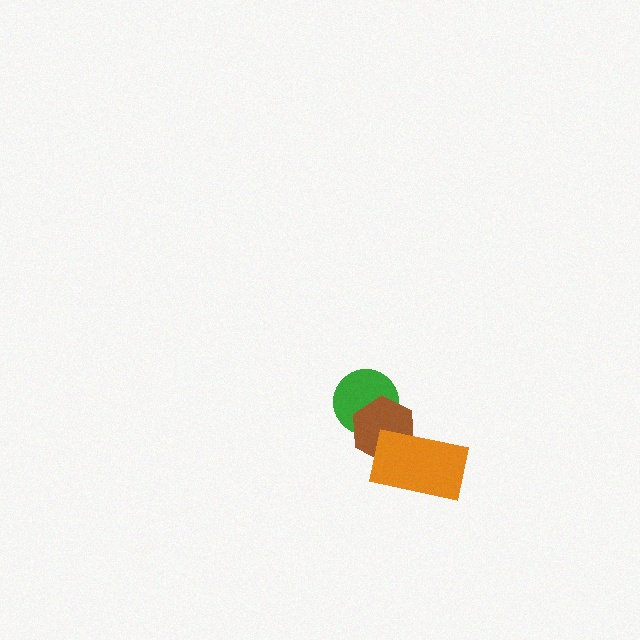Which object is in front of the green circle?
The brown hexagon is in front of the green circle.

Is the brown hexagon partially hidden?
Yes, it is partially covered by another shape.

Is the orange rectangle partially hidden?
No, no other shape covers it.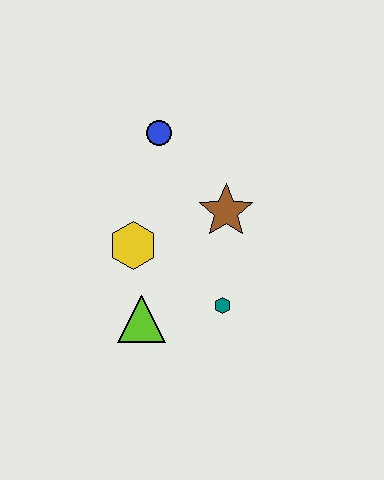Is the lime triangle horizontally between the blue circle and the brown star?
No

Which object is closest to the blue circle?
The brown star is closest to the blue circle.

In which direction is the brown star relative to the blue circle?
The brown star is below the blue circle.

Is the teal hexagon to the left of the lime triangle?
No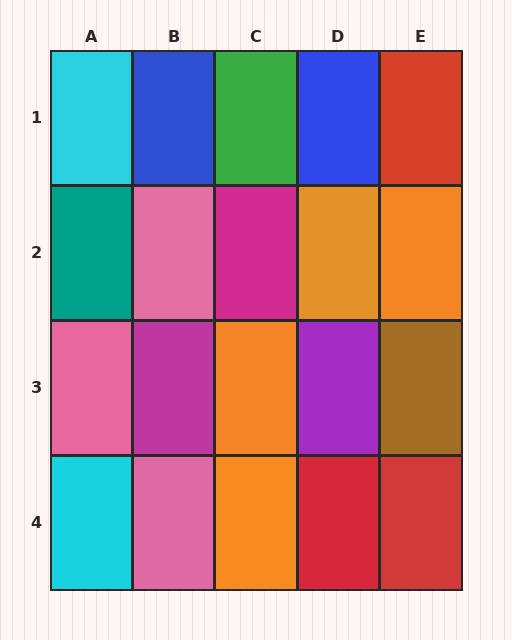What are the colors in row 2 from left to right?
Teal, pink, magenta, orange, orange.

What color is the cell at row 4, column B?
Pink.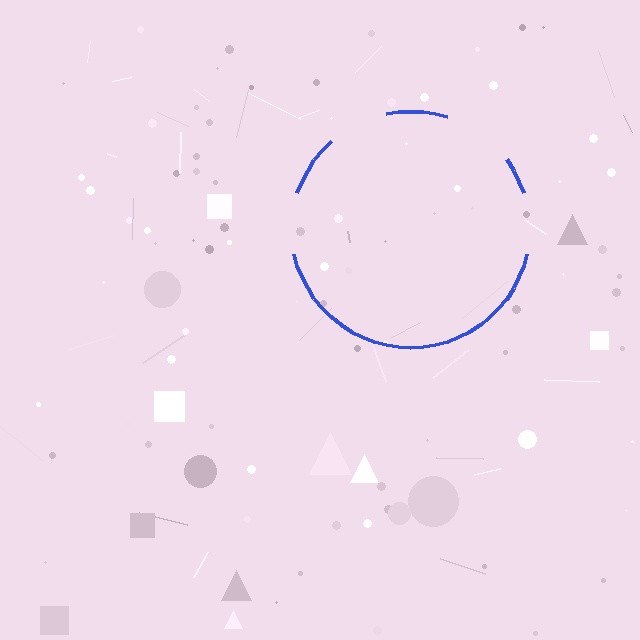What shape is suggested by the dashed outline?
The dashed outline suggests a circle.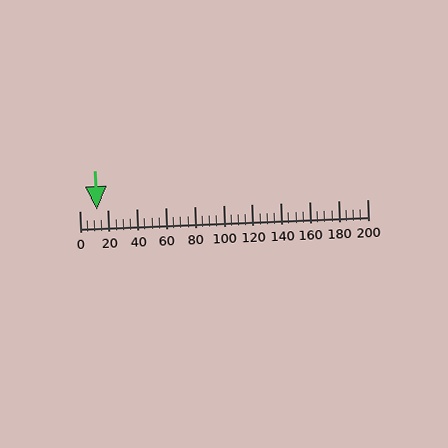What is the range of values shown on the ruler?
The ruler shows values from 0 to 200.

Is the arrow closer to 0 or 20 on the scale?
The arrow is closer to 20.